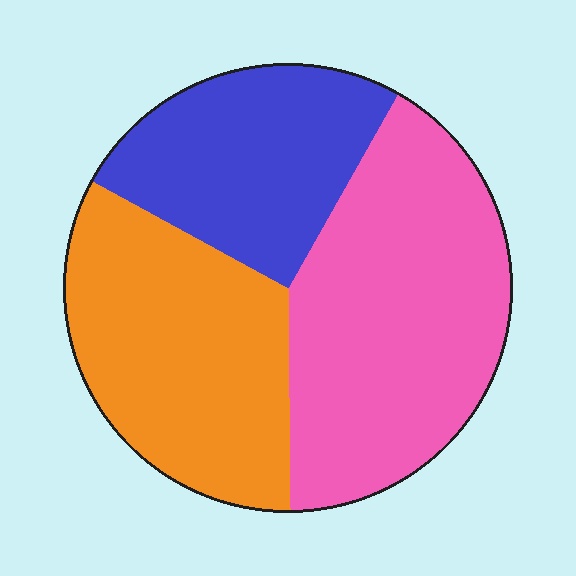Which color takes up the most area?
Pink, at roughly 40%.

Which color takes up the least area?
Blue, at roughly 25%.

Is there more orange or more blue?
Orange.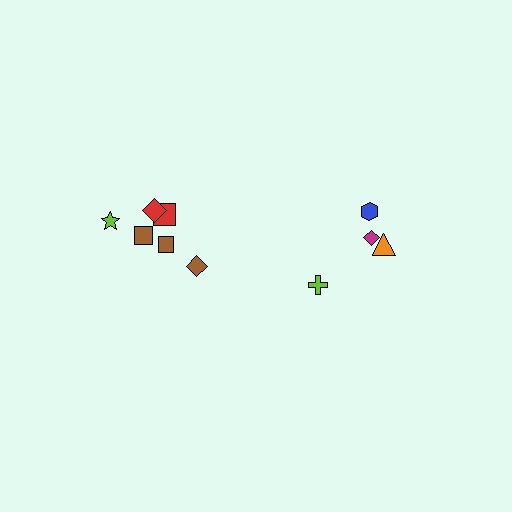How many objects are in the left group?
There are 6 objects.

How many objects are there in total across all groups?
There are 10 objects.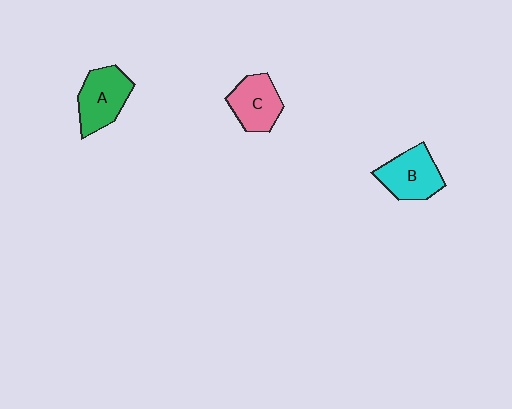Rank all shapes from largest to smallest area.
From largest to smallest: A (green), B (cyan), C (pink).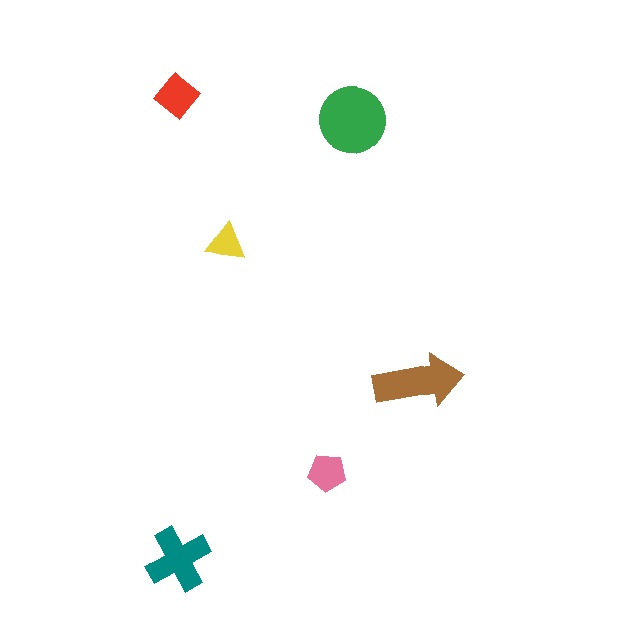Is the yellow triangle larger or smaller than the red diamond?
Smaller.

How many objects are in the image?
There are 6 objects in the image.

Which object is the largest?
The green circle.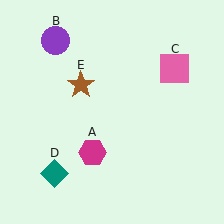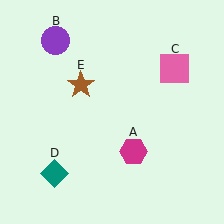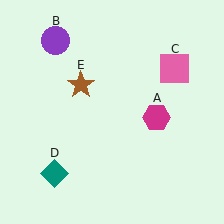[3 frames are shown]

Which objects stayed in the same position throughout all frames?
Purple circle (object B) and pink square (object C) and teal diamond (object D) and brown star (object E) remained stationary.